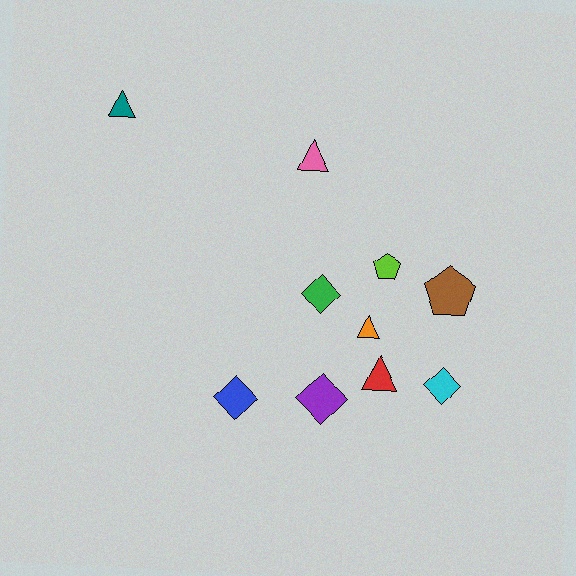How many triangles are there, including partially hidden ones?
There are 4 triangles.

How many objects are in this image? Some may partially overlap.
There are 10 objects.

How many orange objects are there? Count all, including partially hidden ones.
There is 1 orange object.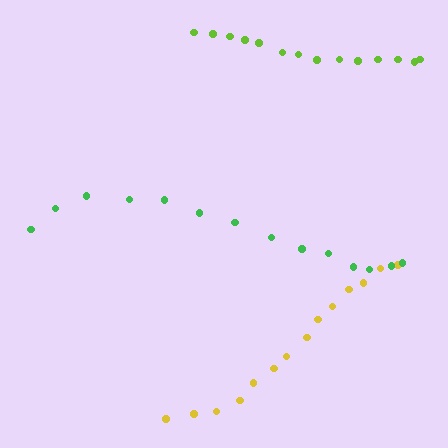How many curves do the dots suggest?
There are 3 distinct paths.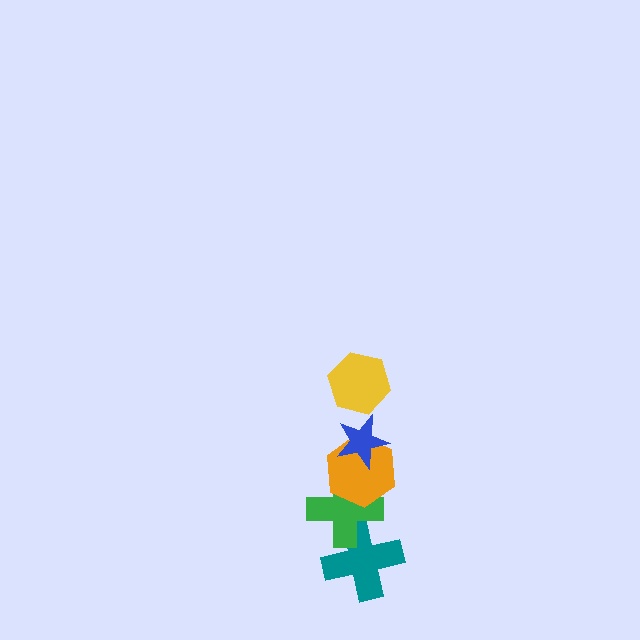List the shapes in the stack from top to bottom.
From top to bottom: the yellow hexagon, the blue star, the orange hexagon, the green cross, the teal cross.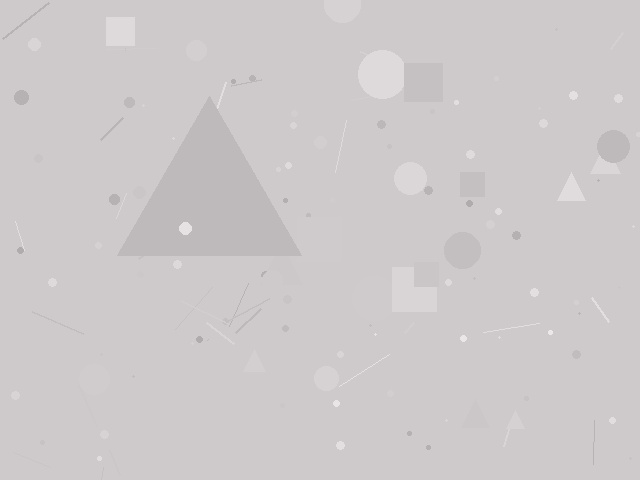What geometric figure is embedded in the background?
A triangle is embedded in the background.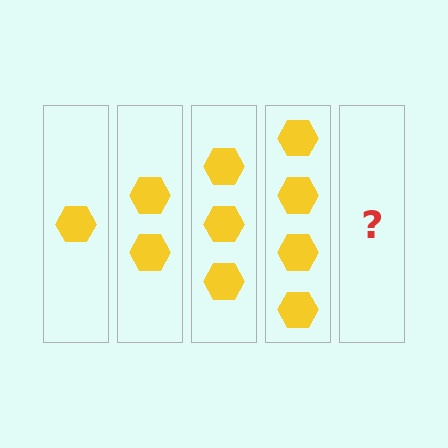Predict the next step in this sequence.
The next step is 5 hexagons.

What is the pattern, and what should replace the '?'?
The pattern is that each step adds one more hexagon. The '?' should be 5 hexagons.